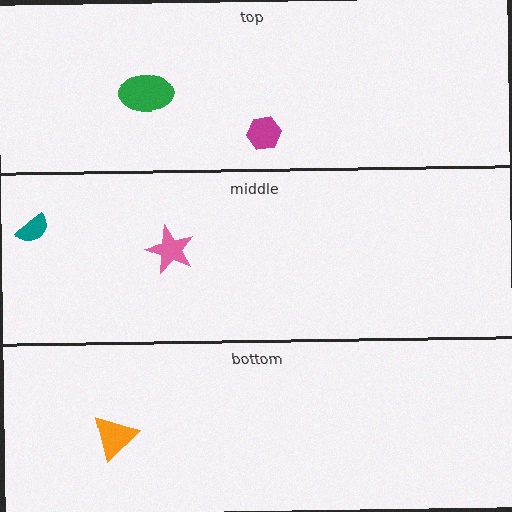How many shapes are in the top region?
2.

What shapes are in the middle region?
The pink star, the teal semicircle.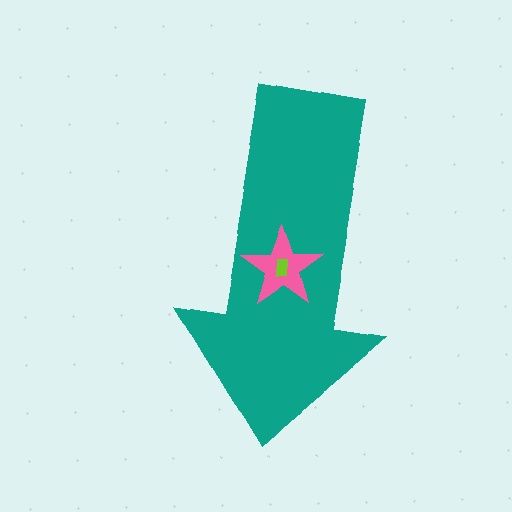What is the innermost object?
The lime rectangle.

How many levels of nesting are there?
3.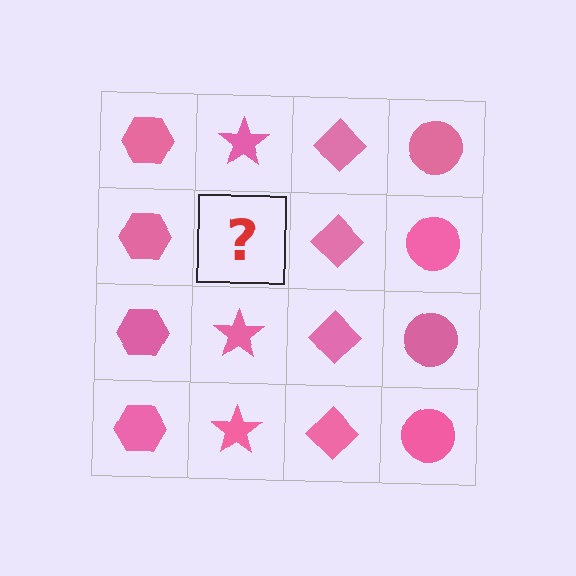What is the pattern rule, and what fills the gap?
The rule is that each column has a consistent shape. The gap should be filled with a pink star.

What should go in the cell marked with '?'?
The missing cell should contain a pink star.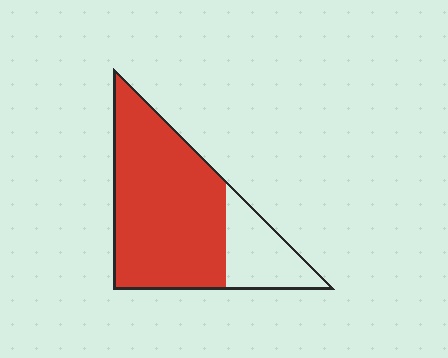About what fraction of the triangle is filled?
About three quarters (3/4).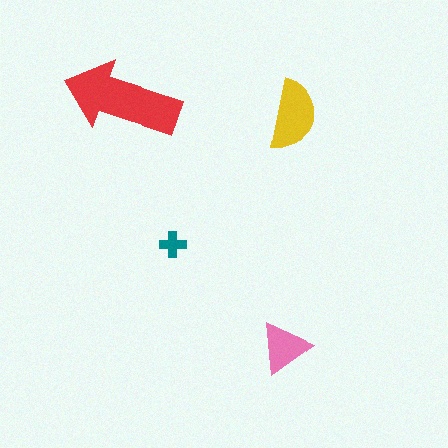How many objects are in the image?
There are 4 objects in the image.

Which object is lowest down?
The pink triangle is bottommost.